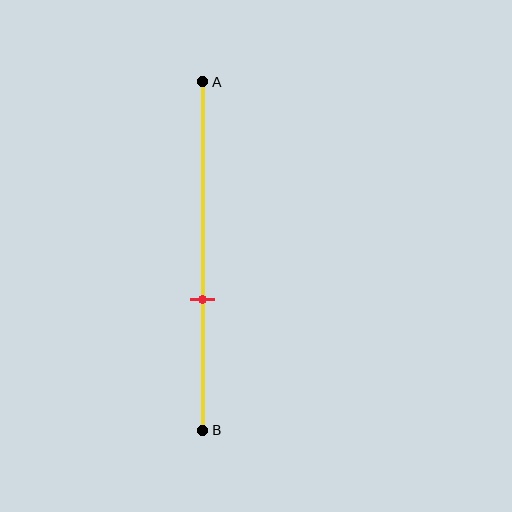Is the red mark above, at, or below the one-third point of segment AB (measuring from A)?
The red mark is below the one-third point of segment AB.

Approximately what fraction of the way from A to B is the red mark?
The red mark is approximately 60% of the way from A to B.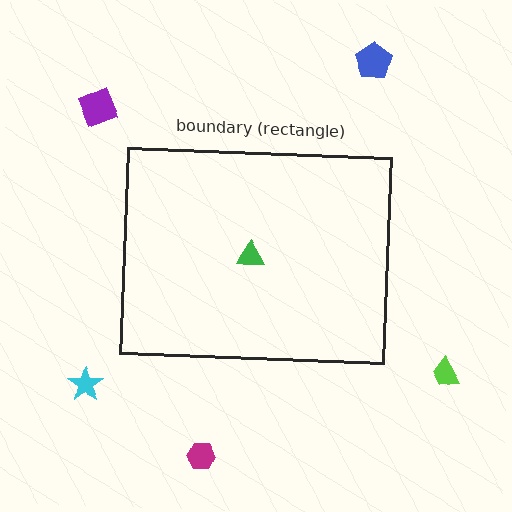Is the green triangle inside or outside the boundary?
Inside.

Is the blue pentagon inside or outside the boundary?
Outside.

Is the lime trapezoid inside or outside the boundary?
Outside.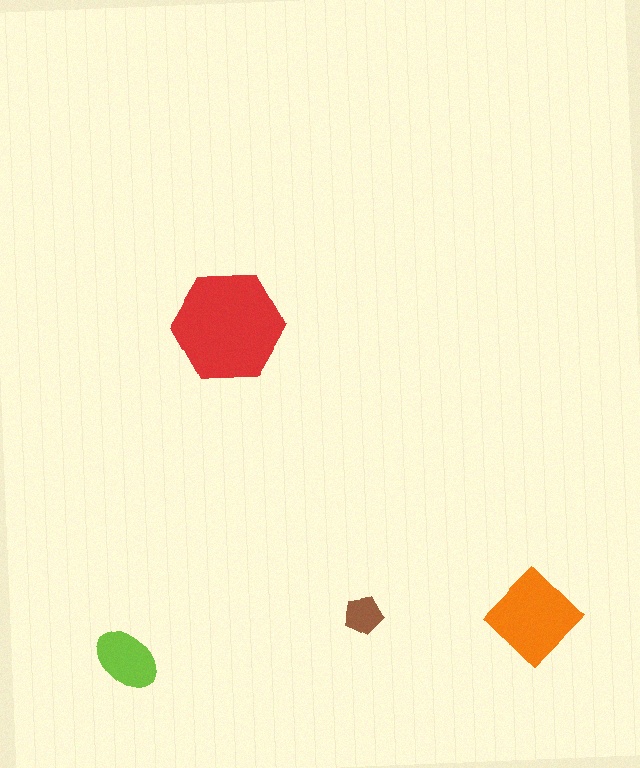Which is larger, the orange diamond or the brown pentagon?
The orange diamond.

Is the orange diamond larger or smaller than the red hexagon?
Smaller.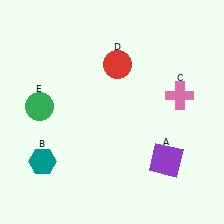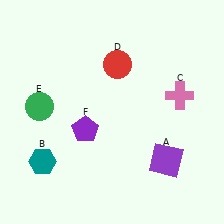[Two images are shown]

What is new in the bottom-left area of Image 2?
A purple pentagon (F) was added in the bottom-left area of Image 2.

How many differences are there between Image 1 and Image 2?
There is 1 difference between the two images.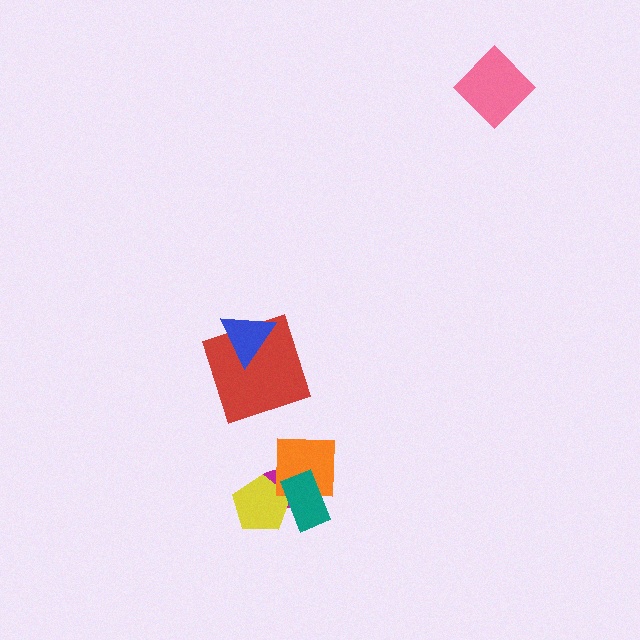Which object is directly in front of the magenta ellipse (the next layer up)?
The yellow pentagon is directly in front of the magenta ellipse.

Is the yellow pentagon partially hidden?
Yes, it is partially covered by another shape.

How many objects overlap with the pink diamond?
0 objects overlap with the pink diamond.